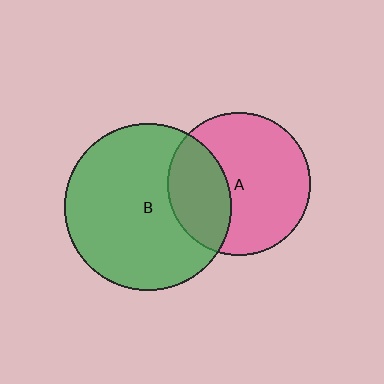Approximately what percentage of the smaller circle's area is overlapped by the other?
Approximately 35%.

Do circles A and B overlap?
Yes.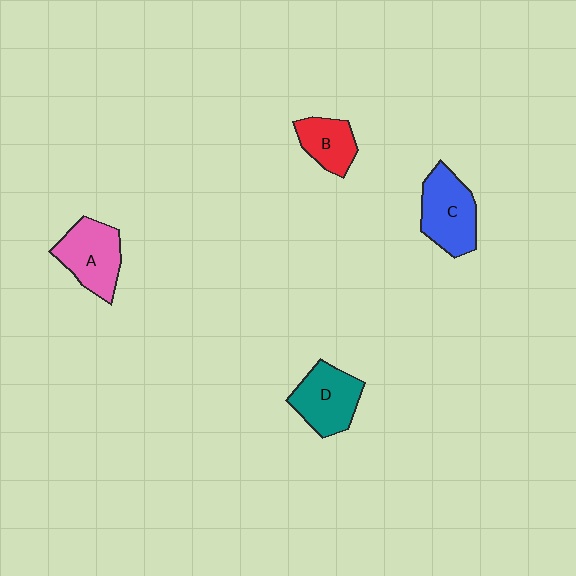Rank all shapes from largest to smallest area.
From largest to smallest: C (blue), A (pink), D (teal), B (red).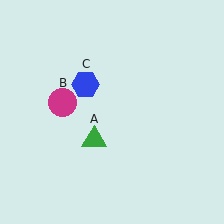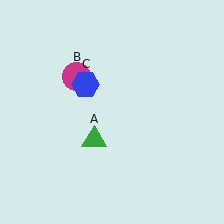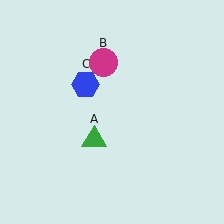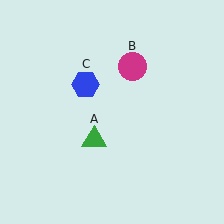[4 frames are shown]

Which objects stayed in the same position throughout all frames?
Green triangle (object A) and blue hexagon (object C) remained stationary.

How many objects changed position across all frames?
1 object changed position: magenta circle (object B).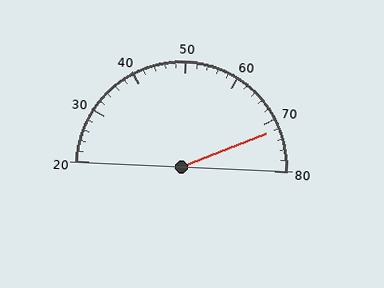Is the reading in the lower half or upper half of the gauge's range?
The reading is in the upper half of the range (20 to 80).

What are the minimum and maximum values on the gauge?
The gauge ranges from 20 to 80.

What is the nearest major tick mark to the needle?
The nearest major tick mark is 70.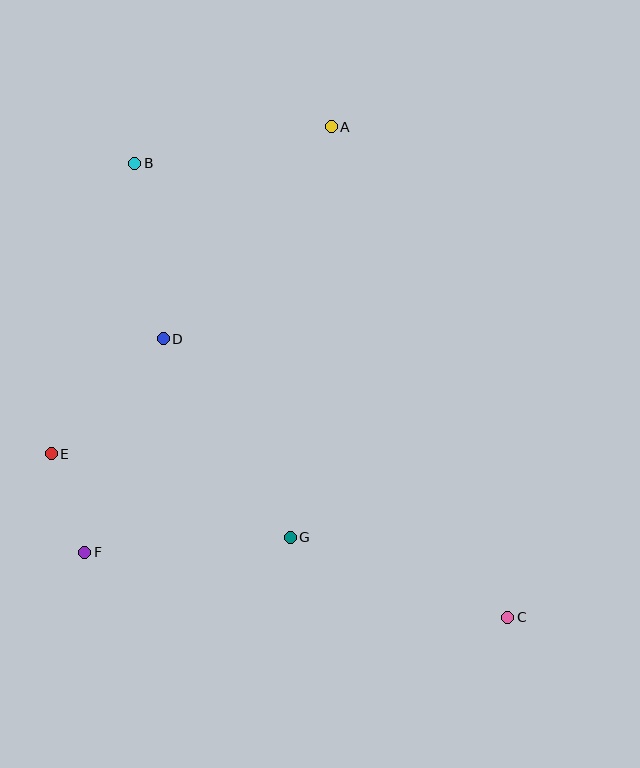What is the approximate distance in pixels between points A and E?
The distance between A and E is approximately 430 pixels.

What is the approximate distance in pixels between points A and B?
The distance between A and B is approximately 200 pixels.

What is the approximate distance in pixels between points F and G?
The distance between F and G is approximately 206 pixels.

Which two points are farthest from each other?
Points B and C are farthest from each other.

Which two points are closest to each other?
Points E and F are closest to each other.